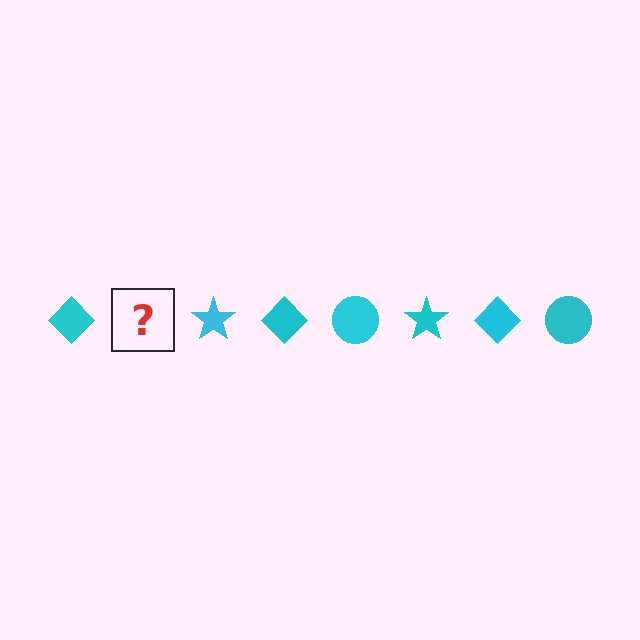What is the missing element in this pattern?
The missing element is a cyan circle.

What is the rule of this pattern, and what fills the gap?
The rule is that the pattern cycles through diamond, circle, star shapes in cyan. The gap should be filled with a cyan circle.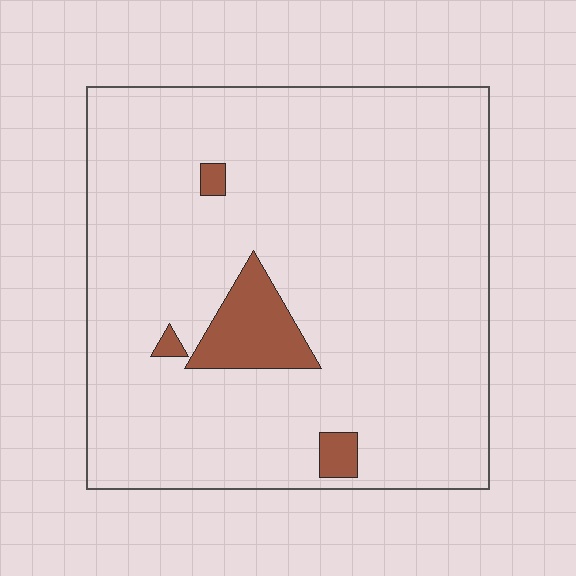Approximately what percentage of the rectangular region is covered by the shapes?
Approximately 5%.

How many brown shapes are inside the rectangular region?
4.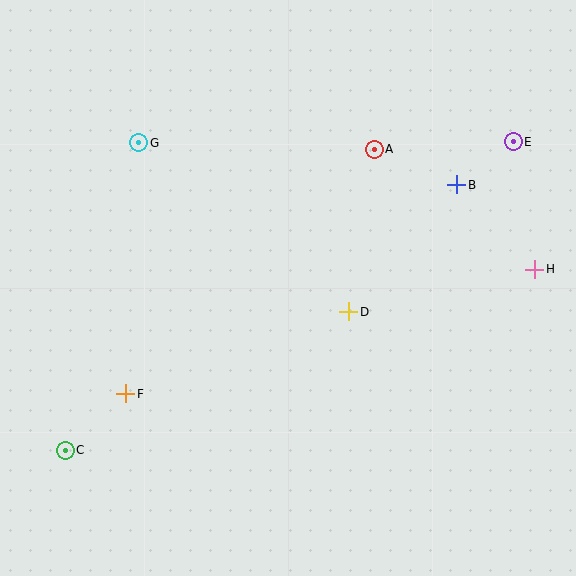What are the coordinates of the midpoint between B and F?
The midpoint between B and F is at (291, 289).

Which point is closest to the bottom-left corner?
Point C is closest to the bottom-left corner.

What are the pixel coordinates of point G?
Point G is at (139, 143).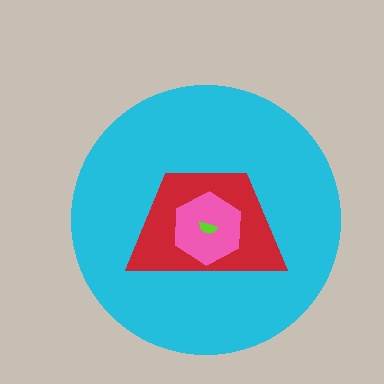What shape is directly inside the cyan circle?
The red trapezoid.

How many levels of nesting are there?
4.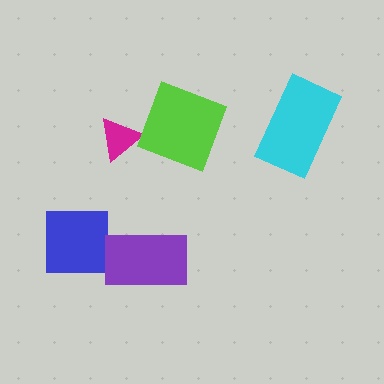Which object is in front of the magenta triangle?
The lime diamond is in front of the magenta triangle.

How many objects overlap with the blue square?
0 objects overlap with the blue square.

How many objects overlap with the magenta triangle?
1 object overlaps with the magenta triangle.